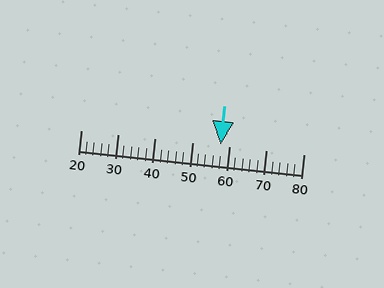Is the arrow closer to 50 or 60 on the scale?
The arrow is closer to 60.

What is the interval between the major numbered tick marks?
The major tick marks are spaced 10 units apart.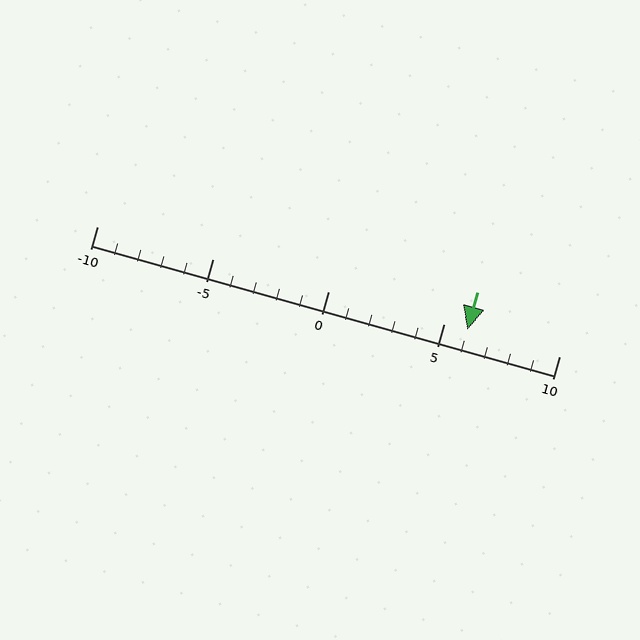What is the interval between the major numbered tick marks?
The major tick marks are spaced 5 units apart.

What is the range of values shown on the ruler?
The ruler shows values from -10 to 10.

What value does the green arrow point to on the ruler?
The green arrow points to approximately 6.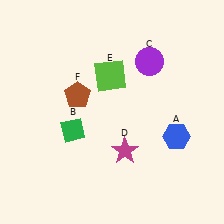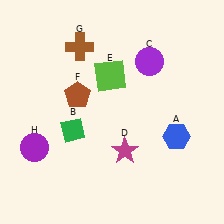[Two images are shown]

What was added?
A brown cross (G), a purple circle (H) were added in Image 2.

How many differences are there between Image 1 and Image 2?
There are 2 differences between the two images.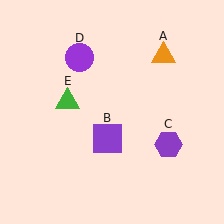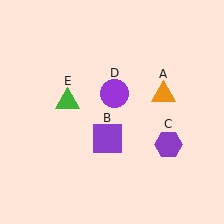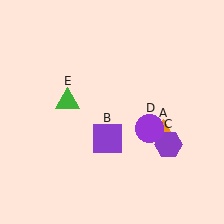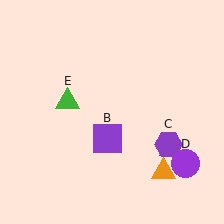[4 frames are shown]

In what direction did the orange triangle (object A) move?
The orange triangle (object A) moved down.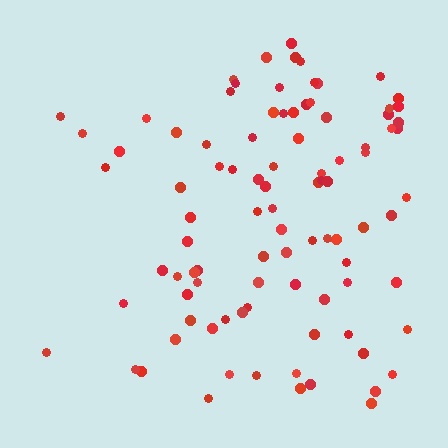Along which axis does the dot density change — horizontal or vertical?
Horizontal.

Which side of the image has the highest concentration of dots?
The right.